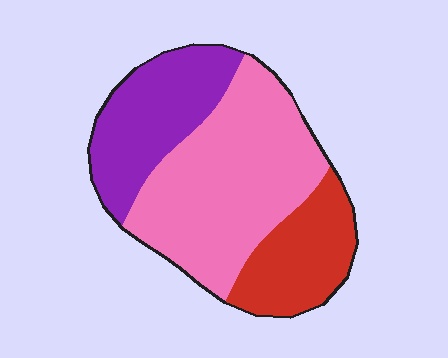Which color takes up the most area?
Pink, at roughly 50%.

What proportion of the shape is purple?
Purple covers 27% of the shape.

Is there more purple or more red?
Purple.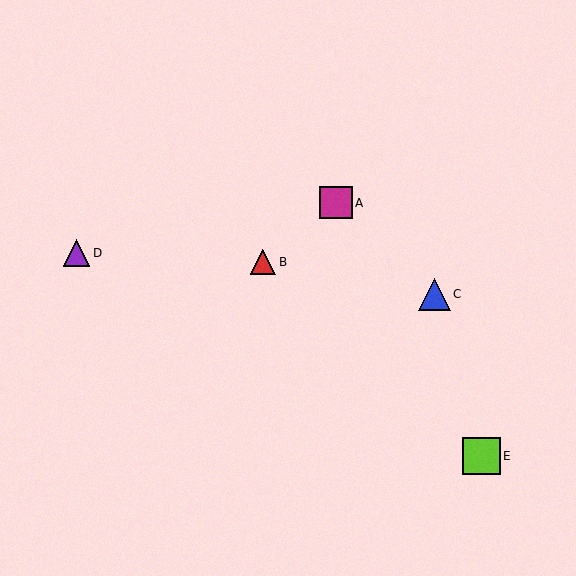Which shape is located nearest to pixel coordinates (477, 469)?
The lime square (labeled E) at (481, 456) is nearest to that location.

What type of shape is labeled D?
Shape D is a purple triangle.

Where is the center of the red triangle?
The center of the red triangle is at (263, 262).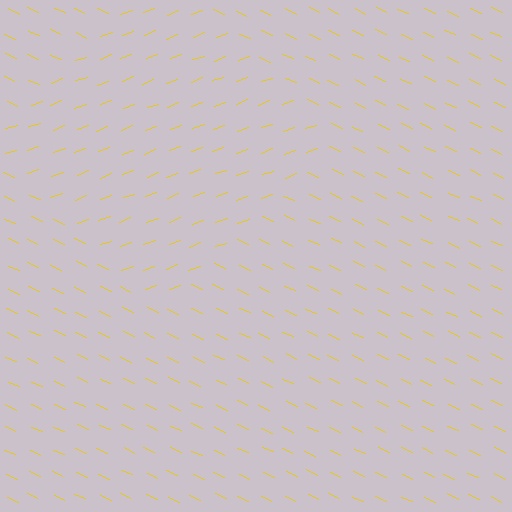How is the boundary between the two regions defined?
The boundary is defined purely by a change in line orientation (approximately 45 degrees difference). All lines are the same color and thickness.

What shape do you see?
I see a diamond.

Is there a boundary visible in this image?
Yes, there is a texture boundary formed by a change in line orientation.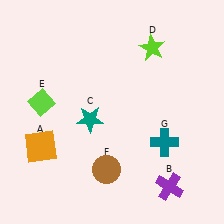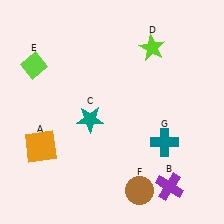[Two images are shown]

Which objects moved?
The objects that moved are: the lime diamond (E), the brown circle (F).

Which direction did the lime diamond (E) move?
The lime diamond (E) moved up.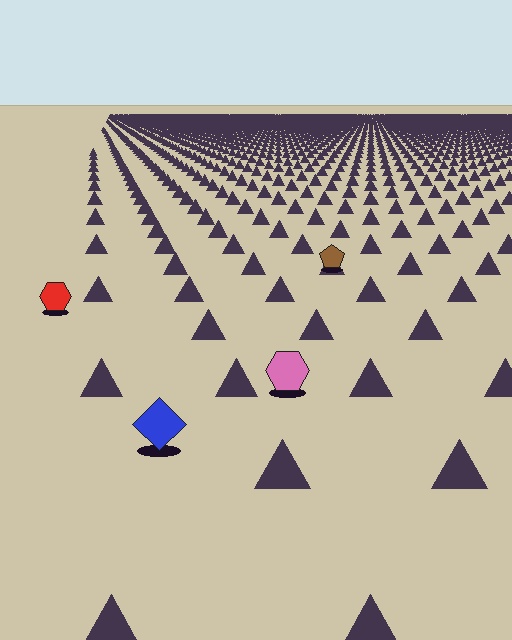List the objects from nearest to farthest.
From nearest to farthest: the blue diamond, the pink hexagon, the red hexagon, the brown pentagon.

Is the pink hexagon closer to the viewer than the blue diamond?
No. The blue diamond is closer — you can tell from the texture gradient: the ground texture is coarser near it.